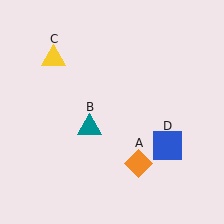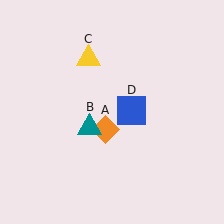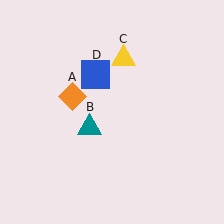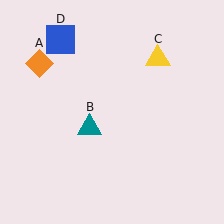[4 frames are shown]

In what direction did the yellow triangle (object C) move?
The yellow triangle (object C) moved right.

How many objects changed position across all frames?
3 objects changed position: orange diamond (object A), yellow triangle (object C), blue square (object D).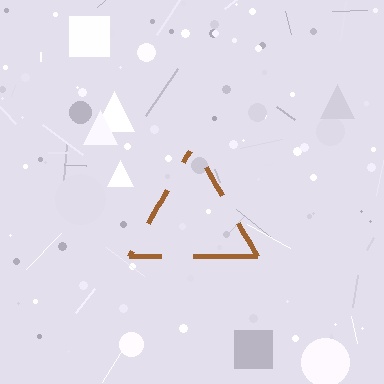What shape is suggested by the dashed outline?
The dashed outline suggests a triangle.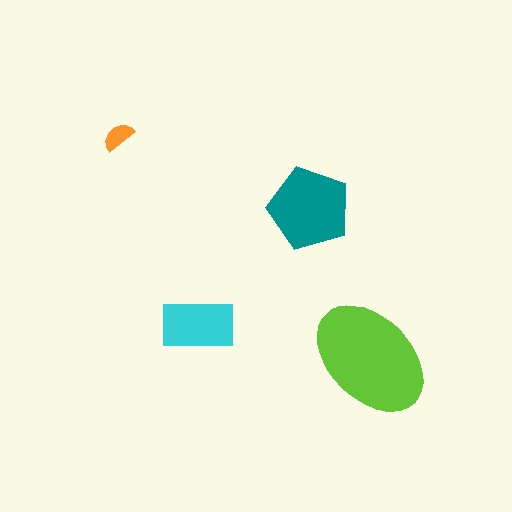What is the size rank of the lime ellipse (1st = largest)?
1st.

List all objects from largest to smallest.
The lime ellipse, the teal pentagon, the cyan rectangle, the orange semicircle.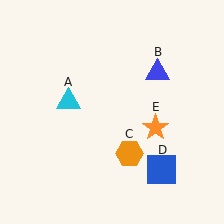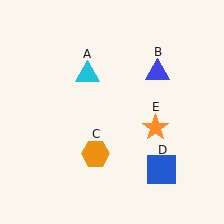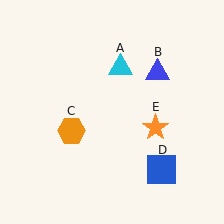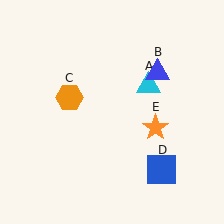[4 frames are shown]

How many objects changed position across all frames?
2 objects changed position: cyan triangle (object A), orange hexagon (object C).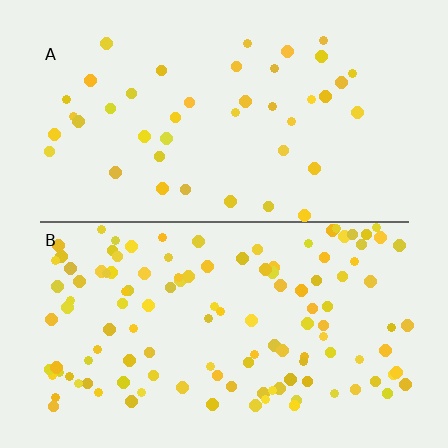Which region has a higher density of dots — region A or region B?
B (the bottom).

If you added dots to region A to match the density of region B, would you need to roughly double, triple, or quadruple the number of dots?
Approximately triple.